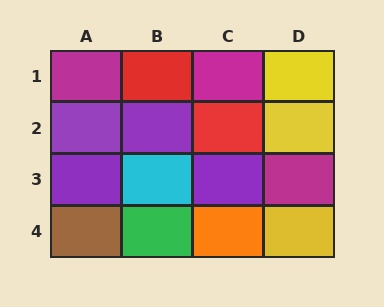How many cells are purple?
4 cells are purple.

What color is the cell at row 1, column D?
Yellow.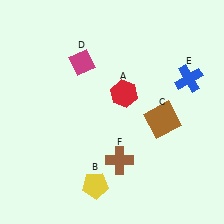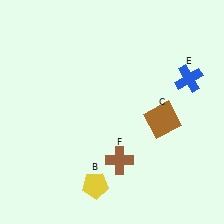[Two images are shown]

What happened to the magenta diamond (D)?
The magenta diamond (D) was removed in Image 2. It was in the top-left area of Image 1.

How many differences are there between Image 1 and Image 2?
There are 2 differences between the two images.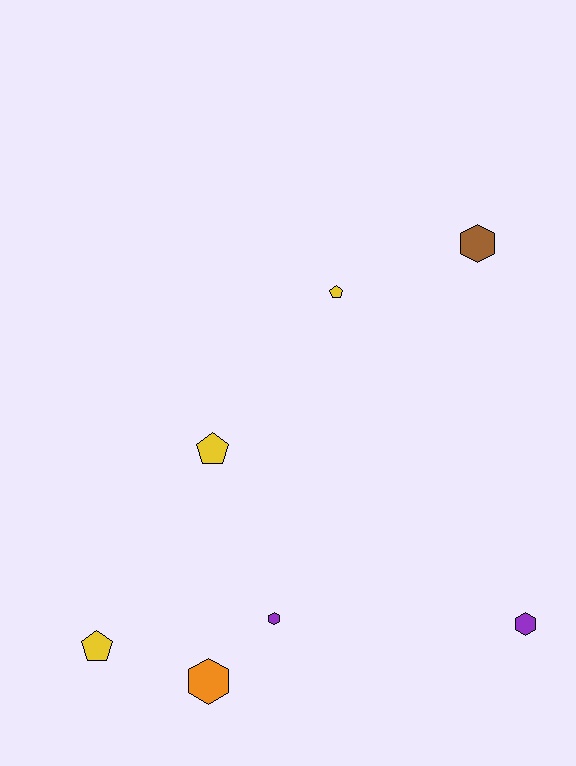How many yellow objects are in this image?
There are 3 yellow objects.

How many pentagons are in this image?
There are 3 pentagons.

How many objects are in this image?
There are 7 objects.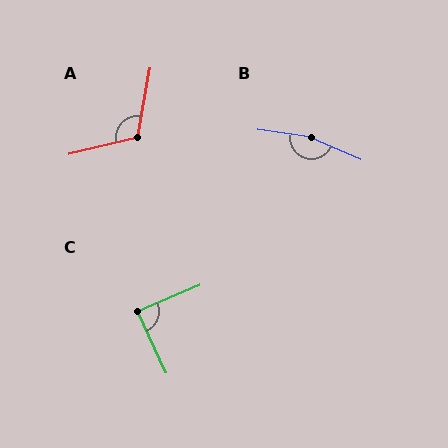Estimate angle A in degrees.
Approximately 113 degrees.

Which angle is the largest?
B, at approximately 164 degrees.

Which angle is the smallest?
C, at approximately 88 degrees.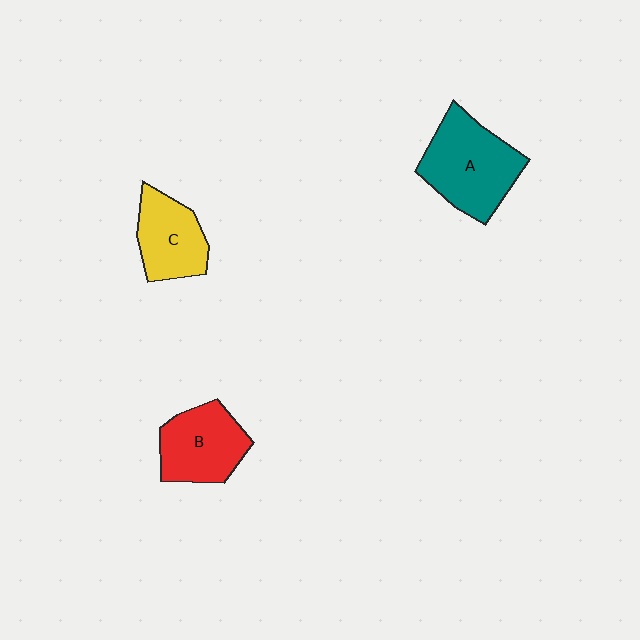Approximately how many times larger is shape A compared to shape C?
Approximately 1.4 times.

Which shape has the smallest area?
Shape C (yellow).